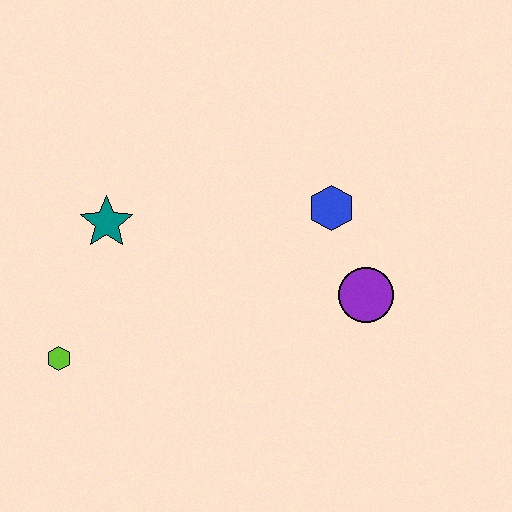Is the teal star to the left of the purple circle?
Yes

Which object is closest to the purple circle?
The blue hexagon is closest to the purple circle.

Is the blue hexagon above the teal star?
Yes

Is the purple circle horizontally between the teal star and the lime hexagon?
No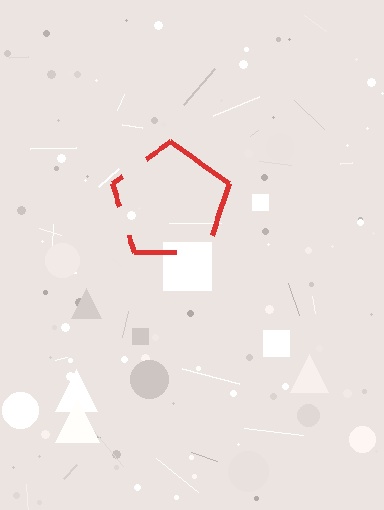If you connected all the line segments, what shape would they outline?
They would outline a pentagon.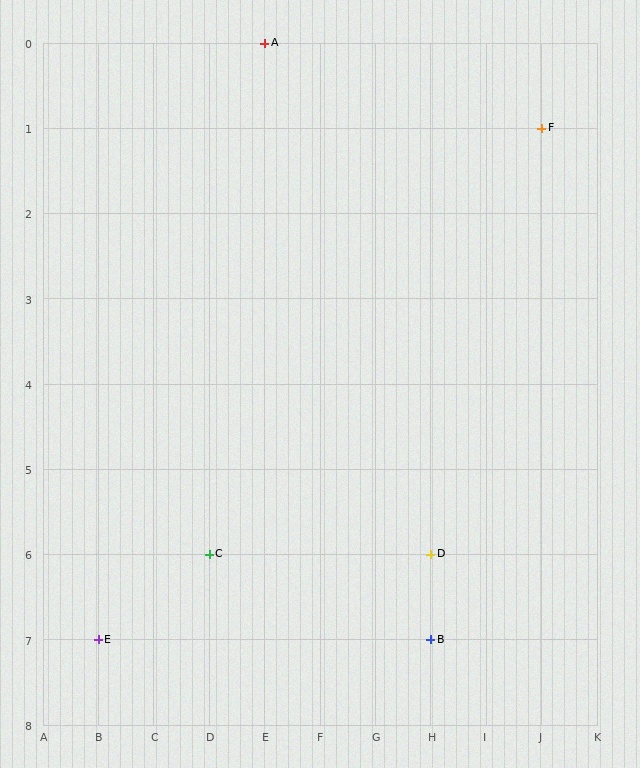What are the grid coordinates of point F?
Point F is at grid coordinates (J, 1).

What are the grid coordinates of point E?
Point E is at grid coordinates (B, 7).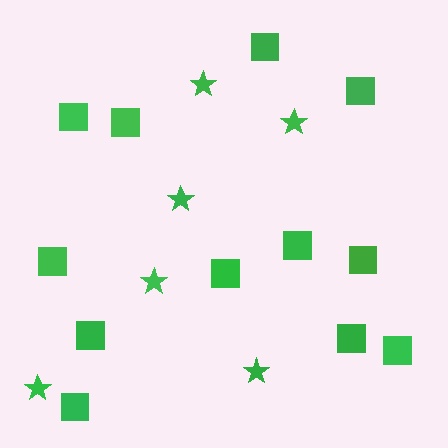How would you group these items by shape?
There are 2 groups: one group of stars (6) and one group of squares (12).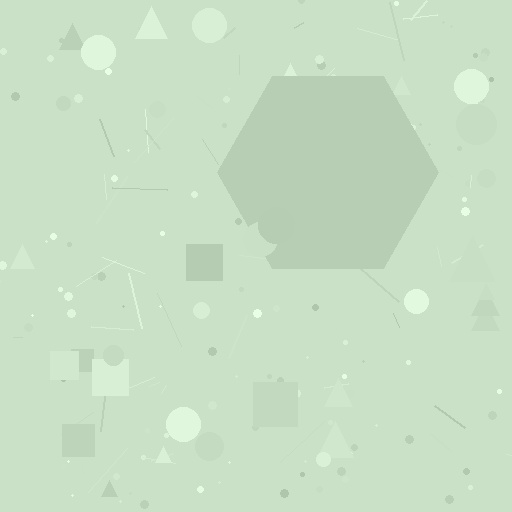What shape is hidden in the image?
A hexagon is hidden in the image.